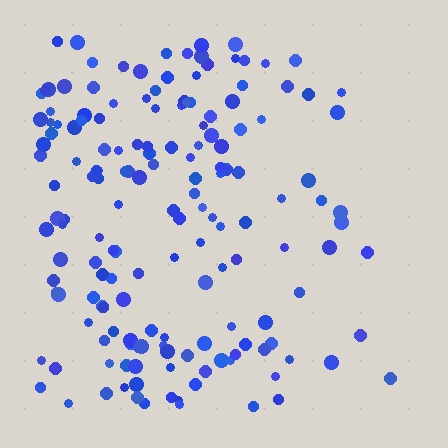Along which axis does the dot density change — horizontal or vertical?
Horizontal.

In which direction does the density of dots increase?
From right to left, with the left side densest.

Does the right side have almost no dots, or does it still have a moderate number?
Still a moderate number, just noticeably fewer than the left.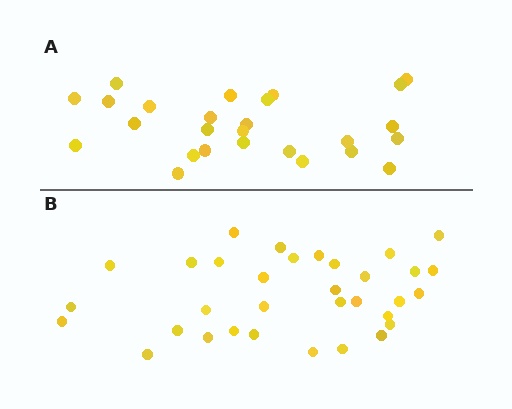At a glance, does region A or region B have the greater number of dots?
Region B (the bottom region) has more dots.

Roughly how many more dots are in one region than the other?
Region B has roughly 8 or so more dots than region A.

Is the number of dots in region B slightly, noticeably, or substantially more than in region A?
Region B has noticeably more, but not dramatically so. The ratio is roughly 1.3 to 1.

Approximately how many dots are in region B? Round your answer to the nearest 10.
About 30 dots. (The exact count is 33, which rounds to 30.)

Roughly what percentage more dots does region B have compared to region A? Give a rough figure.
About 25% more.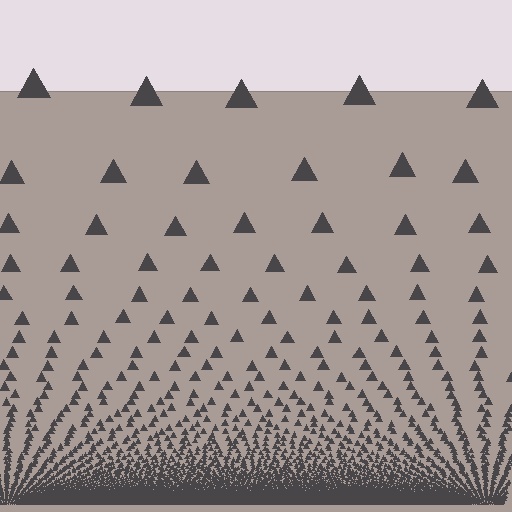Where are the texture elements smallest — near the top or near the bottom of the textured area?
Near the bottom.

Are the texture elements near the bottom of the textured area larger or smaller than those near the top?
Smaller. The gradient is inverted — elements near the bottom are smaller and denser.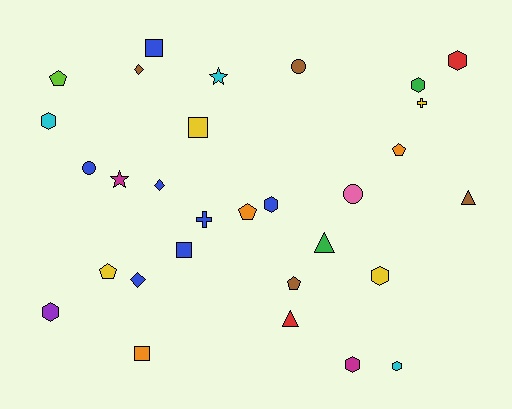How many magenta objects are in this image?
There are 2 magenta objects.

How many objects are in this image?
There are 30 objects.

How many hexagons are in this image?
There are 8 hexagons.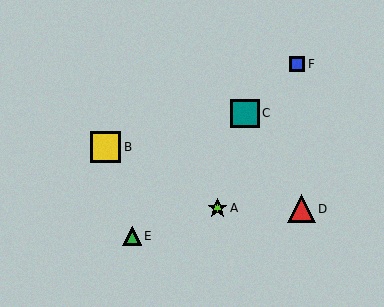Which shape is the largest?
The yellow square (labeled B) is the largest.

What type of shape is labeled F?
Shape F is a blue square.